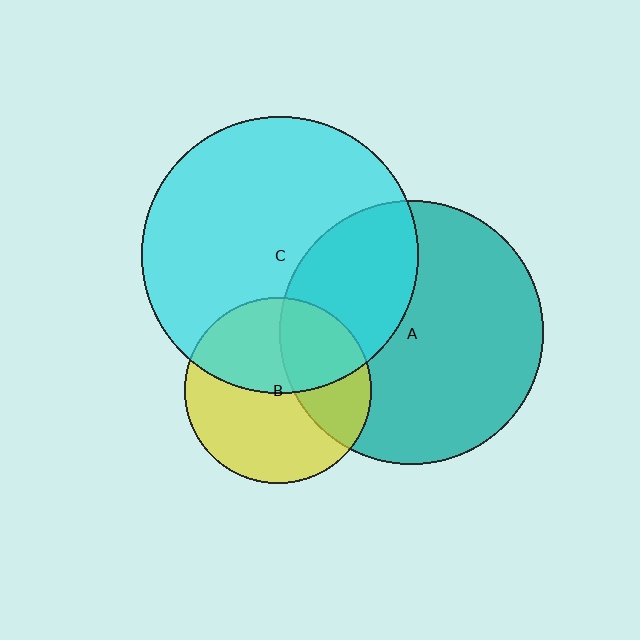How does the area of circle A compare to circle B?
Approximately 2.0 times.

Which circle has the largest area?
Circle C (cyan).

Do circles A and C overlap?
Yes.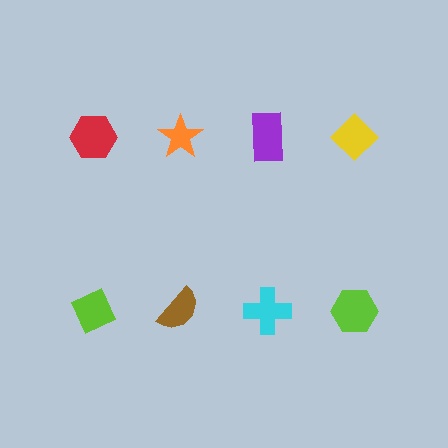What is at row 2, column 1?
A lime diamond.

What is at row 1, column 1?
A red hexagon.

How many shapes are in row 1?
4 shapes.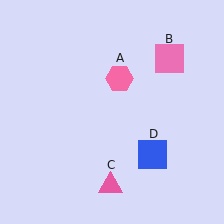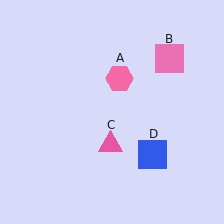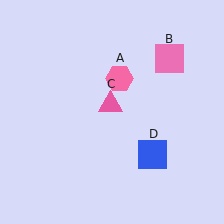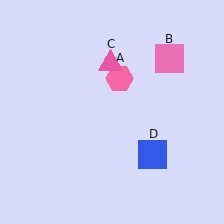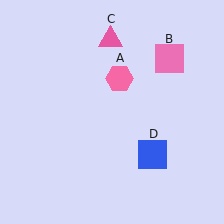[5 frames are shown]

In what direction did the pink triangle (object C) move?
The pink triangle (object C) moved up.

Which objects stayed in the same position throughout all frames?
Pink hexagon (object A) and pink square (object B) and blue square (object D) remained stationary.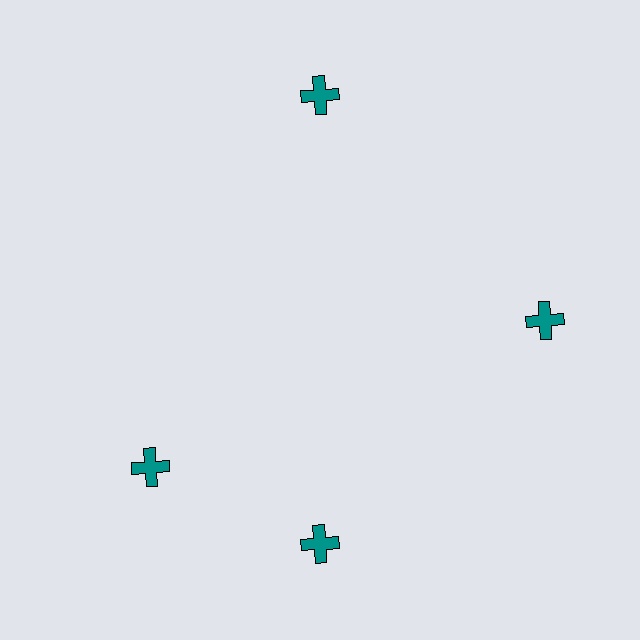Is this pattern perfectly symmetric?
No. The 4 teal crosses are arranged in a ring, but one element near the 9 o'clock position is rotated out of alignment along the ring, breaking the 4-fold rotational symmetry.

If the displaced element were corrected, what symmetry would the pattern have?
It would have 4-fold rotational symmetry — the pattern would map onto itself every 90 degrees.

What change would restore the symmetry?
The symmetry would be restored by rotating it back into even spacing with its neighbors so that all 4 crosses sit at equal angles and equal distance from the center.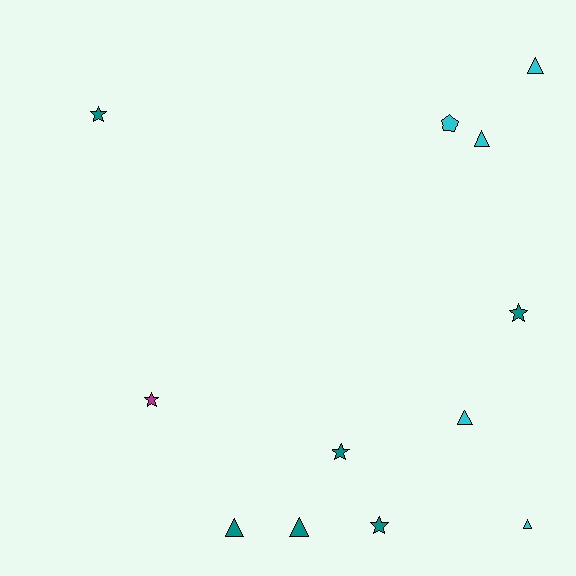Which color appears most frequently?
Teal, with 6 objects.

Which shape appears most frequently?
Triangle, with 6 objects.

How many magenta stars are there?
There is 1 magenta star.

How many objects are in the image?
There are 12 objects.